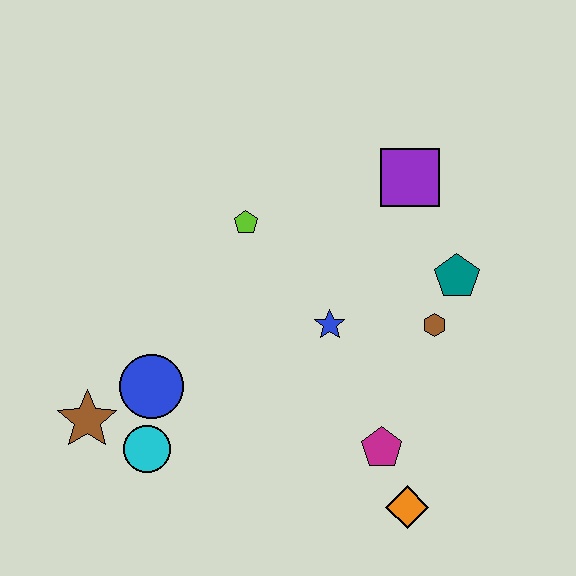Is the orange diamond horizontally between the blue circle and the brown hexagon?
Yes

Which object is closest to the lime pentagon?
The blue star is closest to the lime pentagon.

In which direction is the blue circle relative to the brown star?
The blue circle is to the right of the brown star.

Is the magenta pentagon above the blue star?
No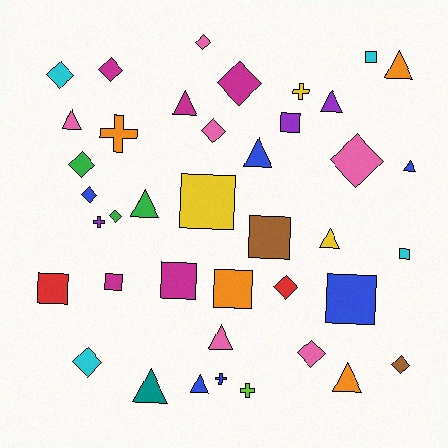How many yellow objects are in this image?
There are 3 yellow objects.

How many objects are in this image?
There are 40 objects.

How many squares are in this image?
There are 10 squares.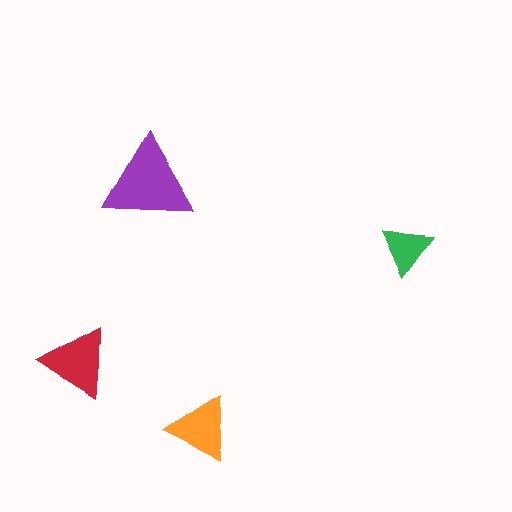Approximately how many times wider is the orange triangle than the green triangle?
About 1.5 times wider.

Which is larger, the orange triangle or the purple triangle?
The purple one.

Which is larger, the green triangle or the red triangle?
The red one.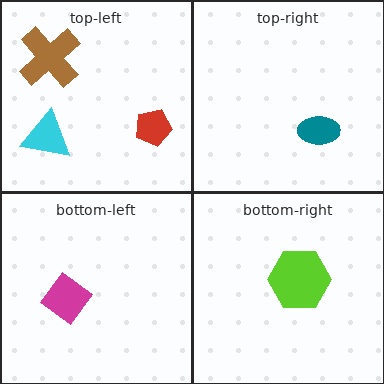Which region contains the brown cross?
The top-left region.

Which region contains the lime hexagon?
The bottom-right region.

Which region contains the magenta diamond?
The bottom-left region.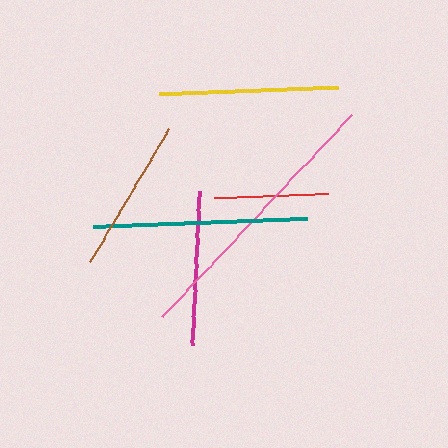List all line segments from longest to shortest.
From longest to shortest: pink, teal, yellow, magenta, brown, red.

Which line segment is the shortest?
The red line is the shortest at approximately 113 pixels.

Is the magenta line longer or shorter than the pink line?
The pink line is longer than the magenta line.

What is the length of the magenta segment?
The magenta segment is approximately 155 pixels long.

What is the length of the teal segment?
The teal segment is approximately 214 pixels long.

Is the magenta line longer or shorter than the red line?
The magenta line is longer than the red line.